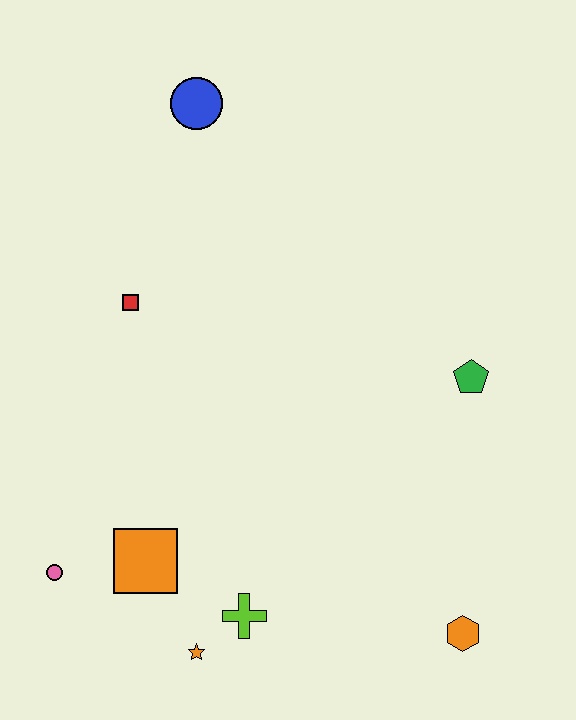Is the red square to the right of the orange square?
No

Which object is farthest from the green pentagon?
The pink circle is farthest from the green pentagon.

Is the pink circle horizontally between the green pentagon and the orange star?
No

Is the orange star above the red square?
No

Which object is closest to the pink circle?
The orange square is closest to the pink circle.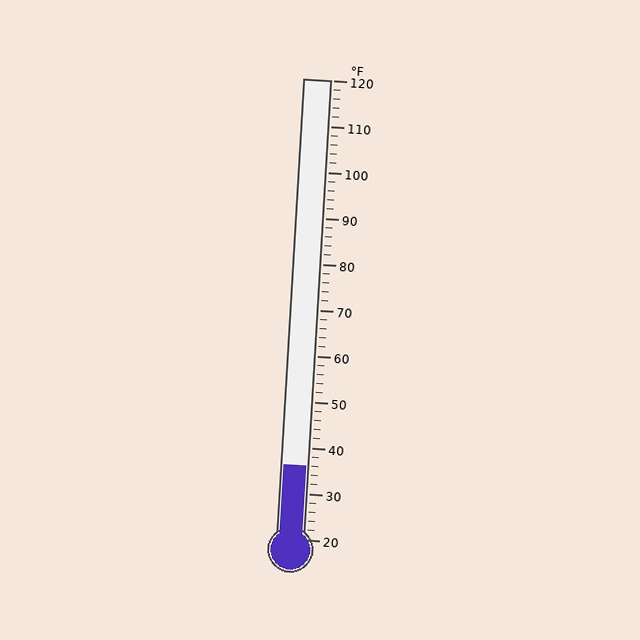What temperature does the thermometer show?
The thermometer shows approximately 36°F.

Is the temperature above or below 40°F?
The temperature is below 40°F.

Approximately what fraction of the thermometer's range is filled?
The thermometer is filled to approximately 15% of its range.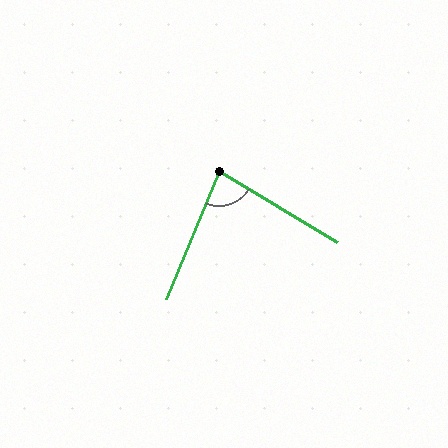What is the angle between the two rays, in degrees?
Approximately 81 degrees.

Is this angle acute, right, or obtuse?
It is acute.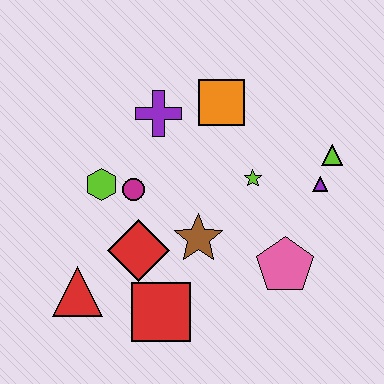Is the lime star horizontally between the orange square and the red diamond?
No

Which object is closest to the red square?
The red diamond is closest to the red square.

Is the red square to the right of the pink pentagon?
No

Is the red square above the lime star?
No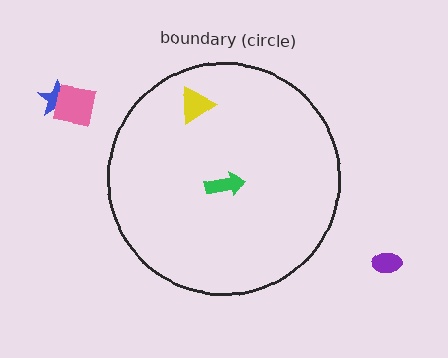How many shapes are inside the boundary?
2 inside, 3 outside.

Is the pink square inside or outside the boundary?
Outside.